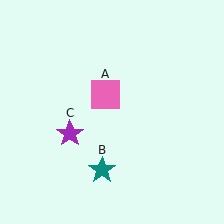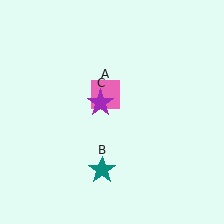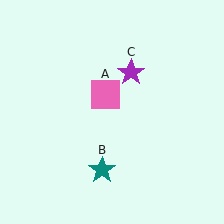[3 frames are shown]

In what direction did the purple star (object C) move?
The purple star (object C) moved up and to the right.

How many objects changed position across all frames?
1 object changed position: purple star (object C).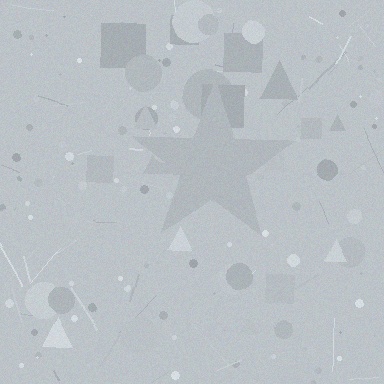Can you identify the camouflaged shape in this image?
The camouflaged shape is a star.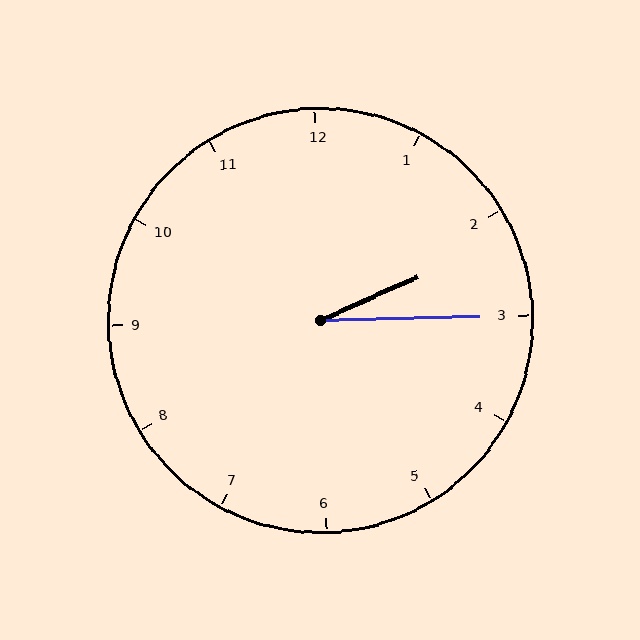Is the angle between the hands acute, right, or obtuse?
It is acute.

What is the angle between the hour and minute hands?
Approximately 22 degrees.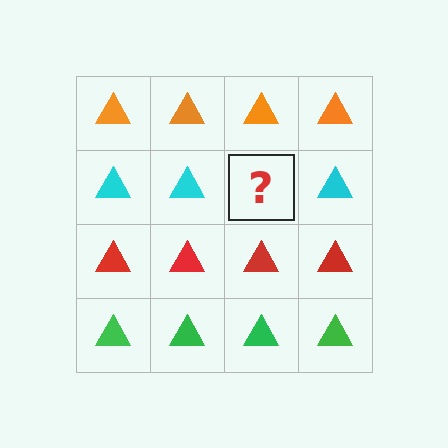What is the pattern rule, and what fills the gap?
The rule is that each row has a consistent color. The gap should be filled with a cyan triangle.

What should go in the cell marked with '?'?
The missing cell should contain a cyan triangle.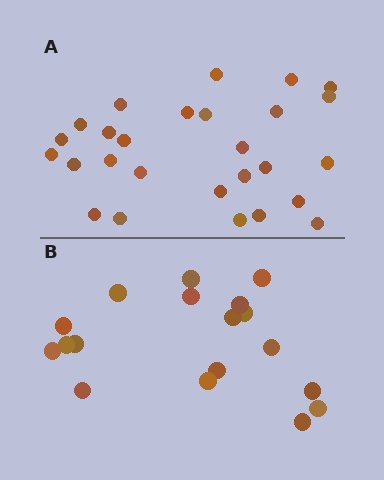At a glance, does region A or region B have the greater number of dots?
Region A (the top region) has more dots.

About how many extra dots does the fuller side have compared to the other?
Region A has roughly 8 or so more dots than region B.